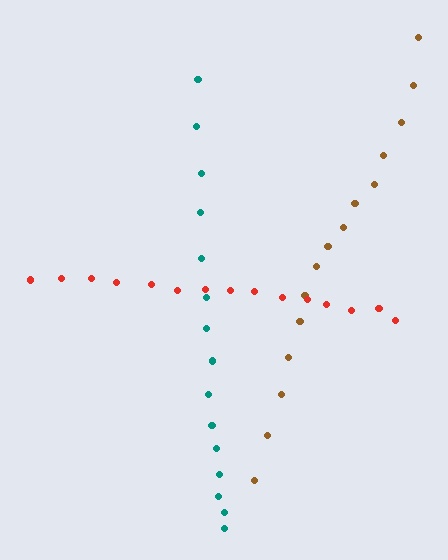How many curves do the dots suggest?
There are 3 distinct paths.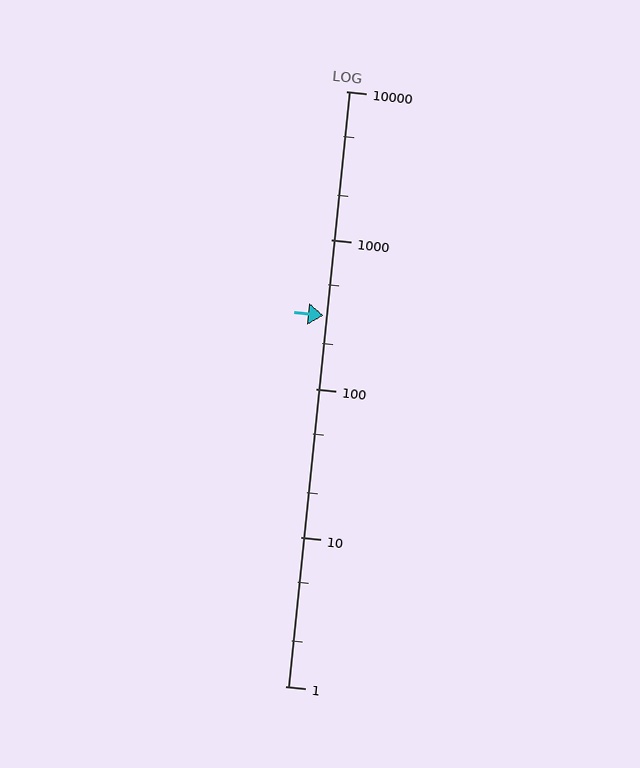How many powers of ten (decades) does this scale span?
The scale spans 4 decades, from 1 to 10000.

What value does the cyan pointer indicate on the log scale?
The pointer indicates approximately 310.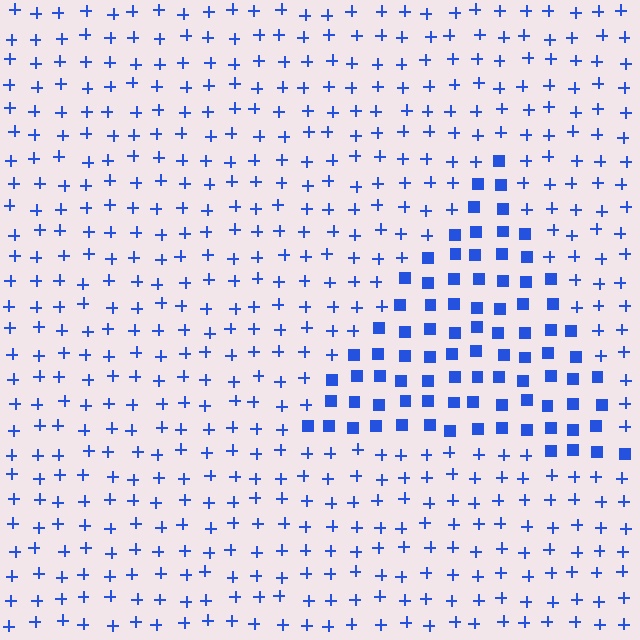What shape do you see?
I see a triangle.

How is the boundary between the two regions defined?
The boundary is defined by a change in element shape: squares inside vs. plus signs outside. All elements share the same color and spacing.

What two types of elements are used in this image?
The image uses squares inside the triangle region and plus signs outside it.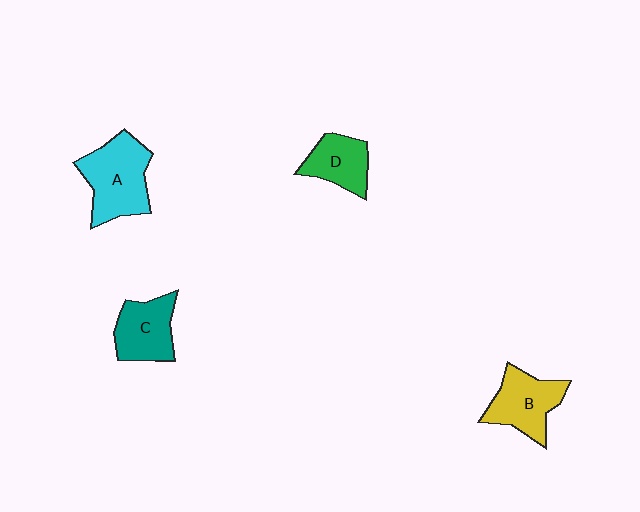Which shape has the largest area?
Shape A (cyan).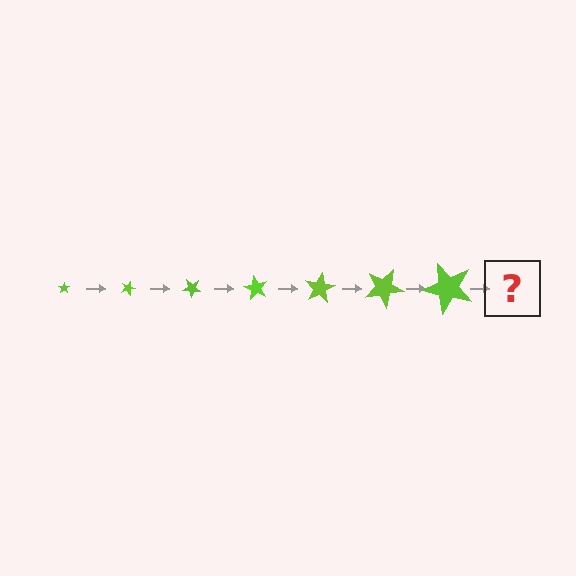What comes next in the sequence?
The next element should be a star, larger than the previous one and rotated 140 degrees from the start.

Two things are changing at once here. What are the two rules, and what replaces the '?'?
The two rules are that the star grows larger each step and it rotates 20 degrees each step. The '?' should be a star, larger than the previous one and rotated 140 degrees from the start.